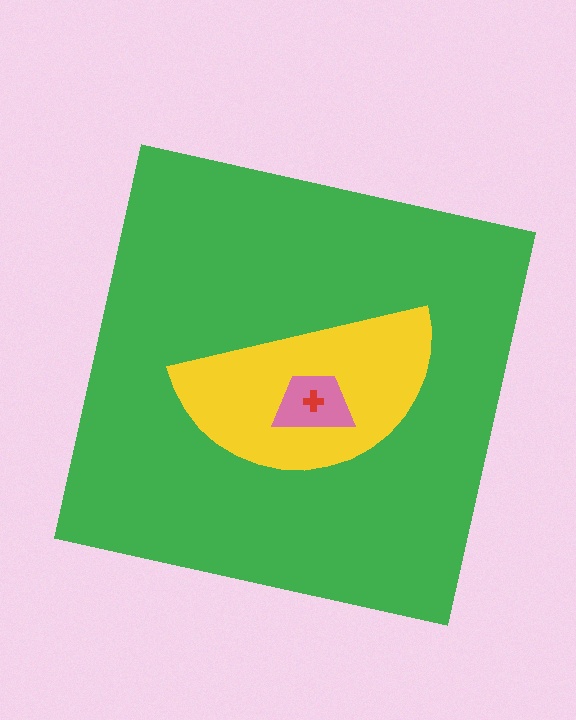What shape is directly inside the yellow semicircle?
The pink trapezoid.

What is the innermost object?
The red cross.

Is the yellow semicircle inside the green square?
Yes.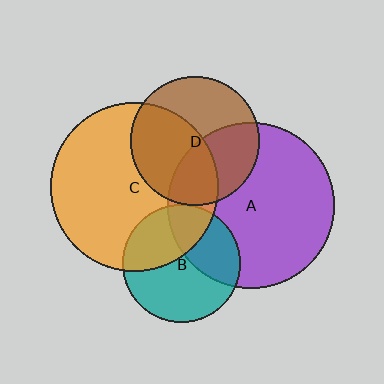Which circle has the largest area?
Circle C (orange).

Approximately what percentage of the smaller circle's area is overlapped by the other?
Approximately 35%.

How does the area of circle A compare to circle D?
Approximately 1.7 times.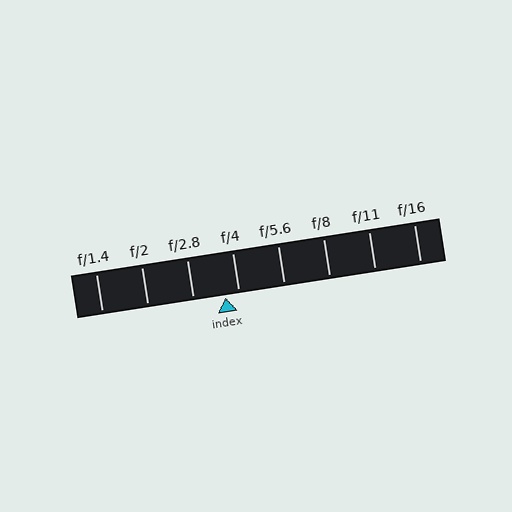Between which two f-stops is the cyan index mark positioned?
The index mark is between f/2.8 and f/4.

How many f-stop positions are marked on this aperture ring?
There are 8 f-stop positions marked.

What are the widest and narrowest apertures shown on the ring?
The widest aperture shown is f/1.4 and the narrowest is f/16.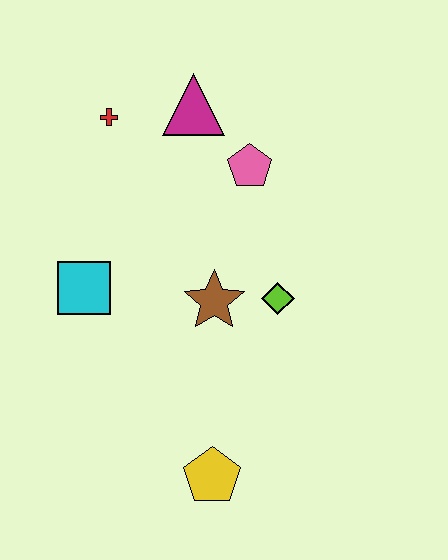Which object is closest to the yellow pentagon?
The brown star is closest to the yellow pentagon.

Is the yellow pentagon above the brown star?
No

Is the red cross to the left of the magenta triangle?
Yes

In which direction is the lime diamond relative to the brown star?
The lime diamond is to the right of the brown star.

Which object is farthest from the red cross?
The yellow pentagon is farthest from the red cross.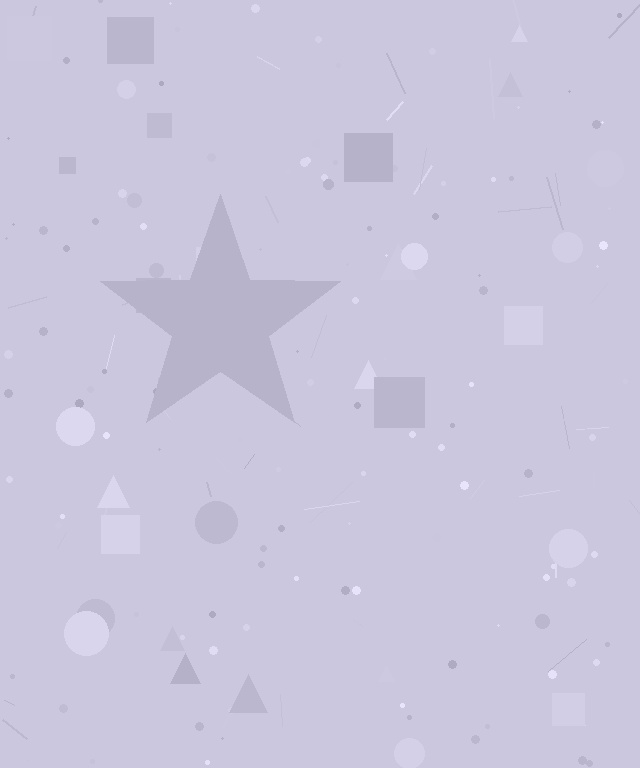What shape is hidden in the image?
A star is hidden in the image.